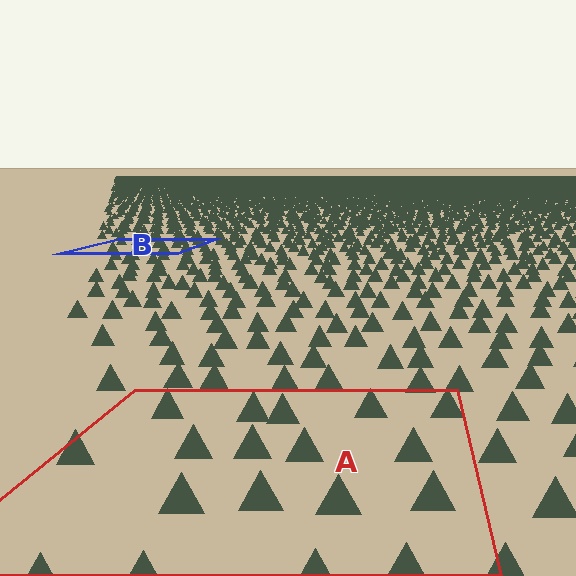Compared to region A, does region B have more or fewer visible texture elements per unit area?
Region B has more texture elements per unit area — they are packed more densely because it is farther away.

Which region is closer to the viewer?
Region A is closer. The texture elements there are larger and more spread out.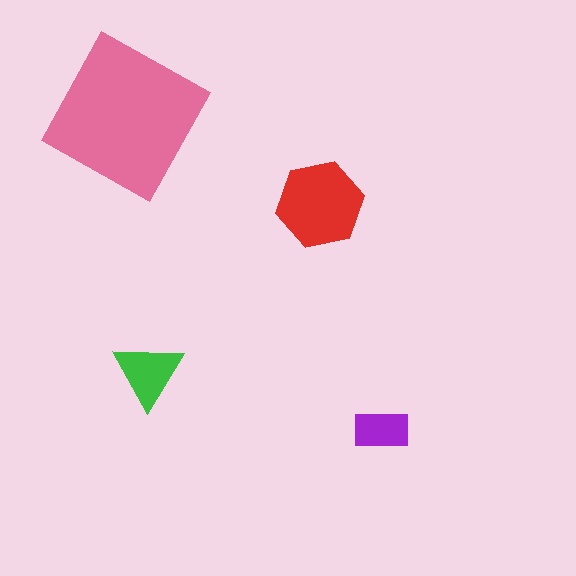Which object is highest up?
The pink square is topmost.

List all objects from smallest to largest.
The purple rectangle, the green triangle, the red hexagon, the pink square.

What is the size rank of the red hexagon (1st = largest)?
2nd.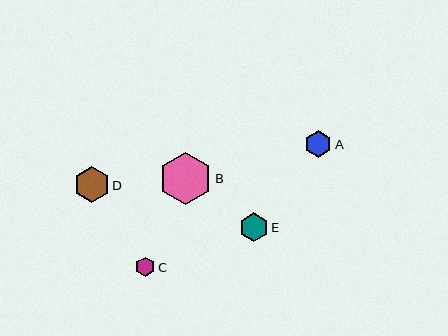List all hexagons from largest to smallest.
From largest to smallest: B, D, E, A, C.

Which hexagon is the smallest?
Hexagon C is the smallest with a size of approximately 19 pixels.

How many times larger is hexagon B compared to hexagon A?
Hexagon B is approximately 1.9 times the size of hexagon A.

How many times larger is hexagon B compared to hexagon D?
Hexagon B is approximately 1.5 times the size of hexagon D.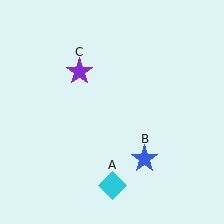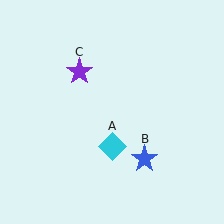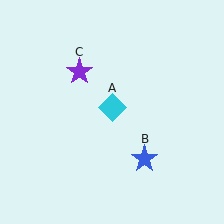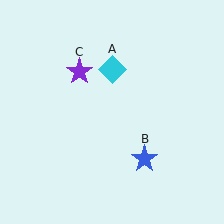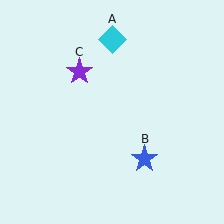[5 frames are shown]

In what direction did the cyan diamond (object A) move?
The cyan diamond (object A) moved up.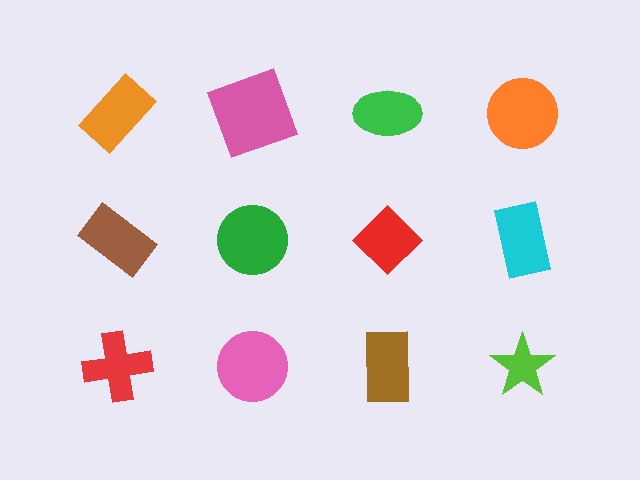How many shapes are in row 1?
4 shapes.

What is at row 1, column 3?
A green ellipse.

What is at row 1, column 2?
A pink square.